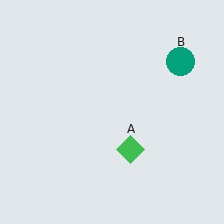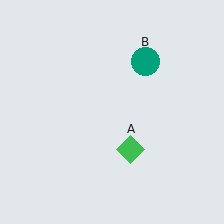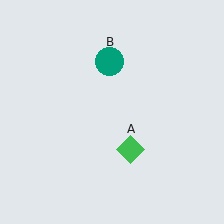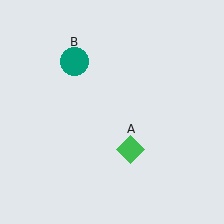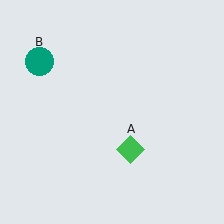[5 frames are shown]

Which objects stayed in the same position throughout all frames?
Green diamond (object A) remained stationary.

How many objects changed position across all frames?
1 object changed position: teal circle (object B).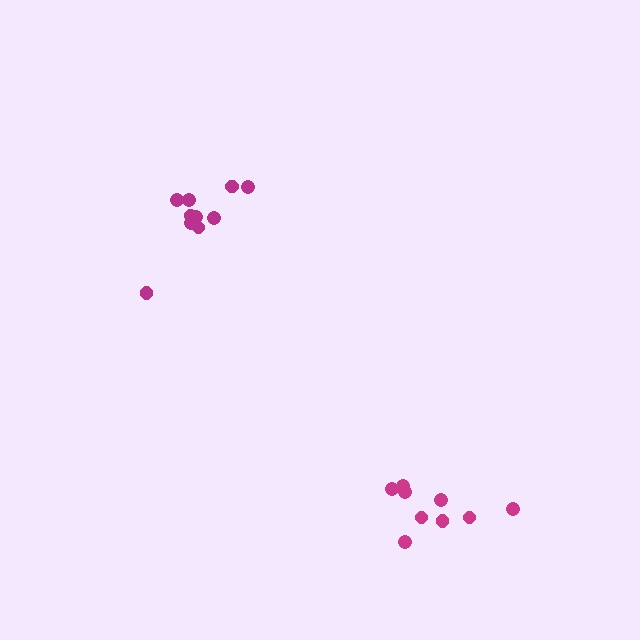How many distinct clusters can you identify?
There are 2 distinct clusters.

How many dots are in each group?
Group 1: 9 dots, Group 2: 10 dots (19 total).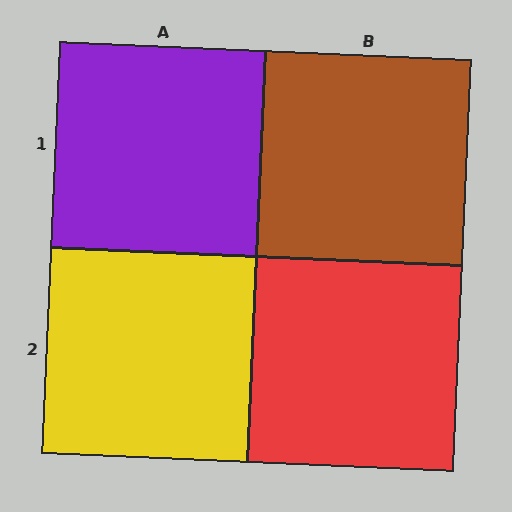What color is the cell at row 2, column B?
Red.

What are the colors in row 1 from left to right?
Purple, brown.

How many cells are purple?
1 cell is purple.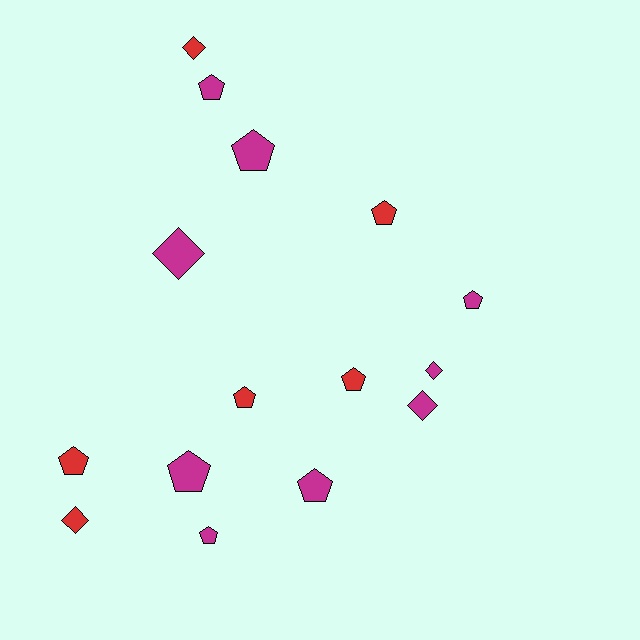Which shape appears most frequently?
Pentagon, with 10 objects.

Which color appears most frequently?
Magenta, with 9 objects.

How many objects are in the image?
There are 15 objects.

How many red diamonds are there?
There are 2 red diamonds.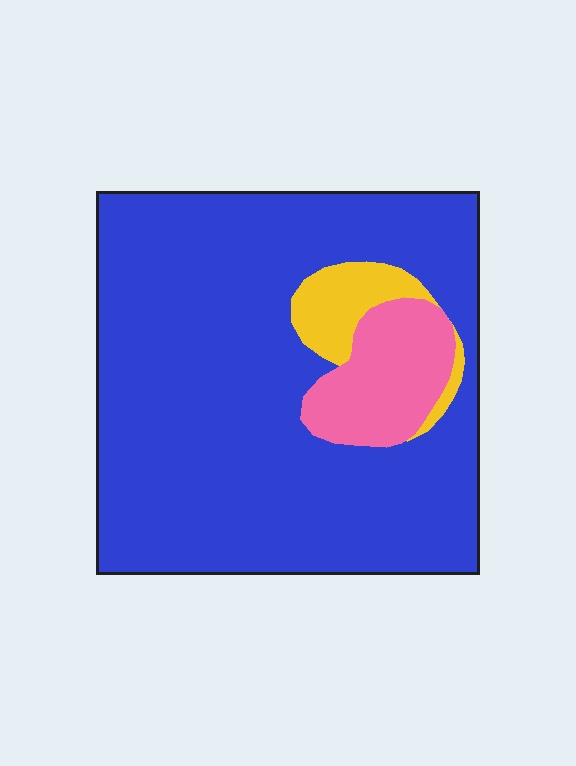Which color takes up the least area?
Yellow, at roughly 5%.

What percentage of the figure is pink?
Pink covers 11% of the figure.